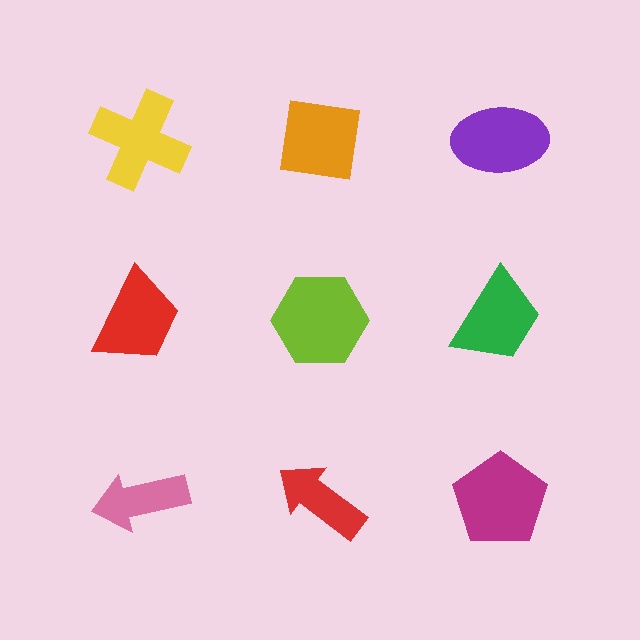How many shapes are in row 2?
3 shapes.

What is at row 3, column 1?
A pink arrow.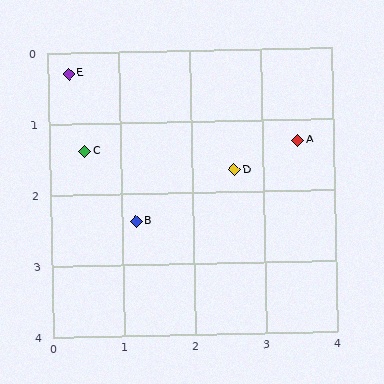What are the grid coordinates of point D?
Point D is at approximately (2.6, 1.7).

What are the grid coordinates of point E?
Point E is at approximately (0.3, 0.3).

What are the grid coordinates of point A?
Point A is at approximately (3.5, 1.3).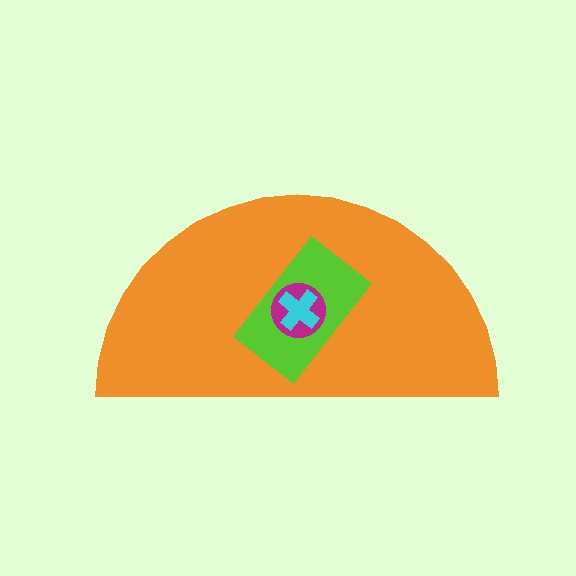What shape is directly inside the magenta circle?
The cyan cross.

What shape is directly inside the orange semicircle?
The lime rectangle.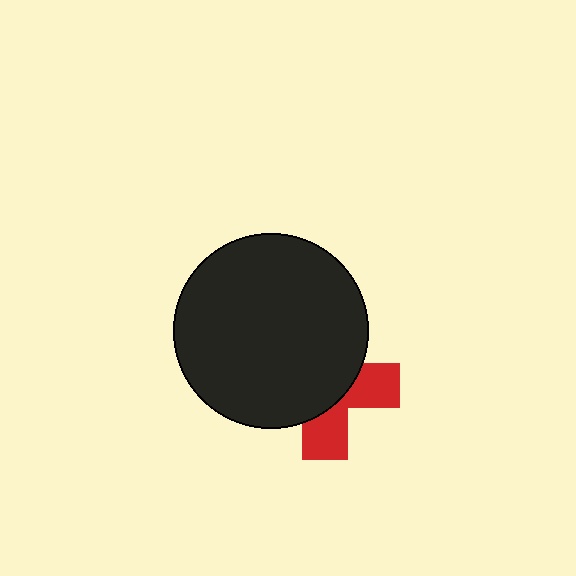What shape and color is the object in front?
The object in front is a black circle.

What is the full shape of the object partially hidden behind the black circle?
The partially hidden object is a red cross.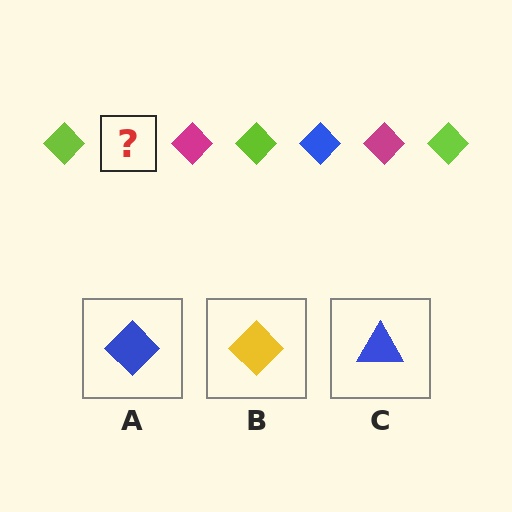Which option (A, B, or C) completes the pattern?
A.